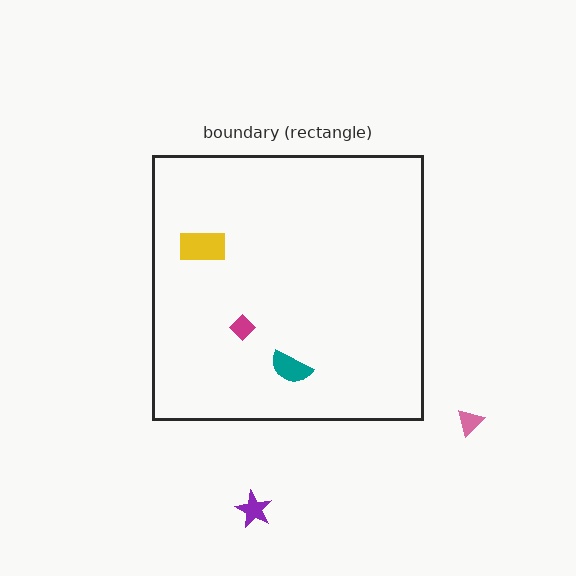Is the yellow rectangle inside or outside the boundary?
Inside.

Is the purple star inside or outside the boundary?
Outside.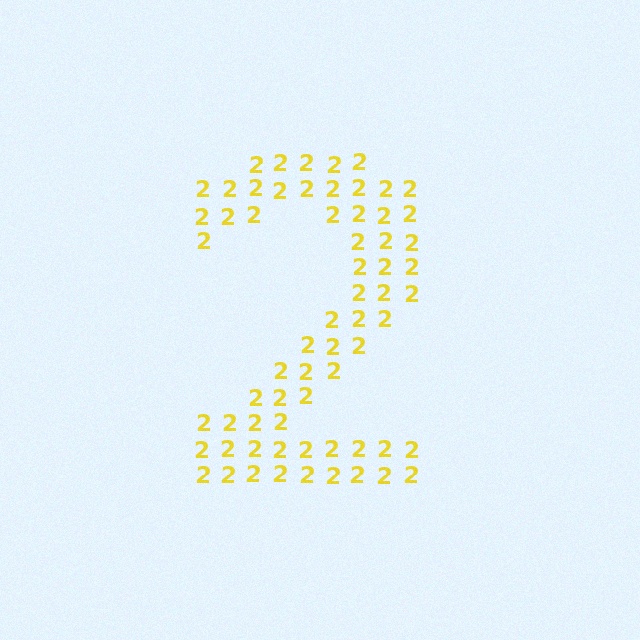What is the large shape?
The large shape is the digit 2.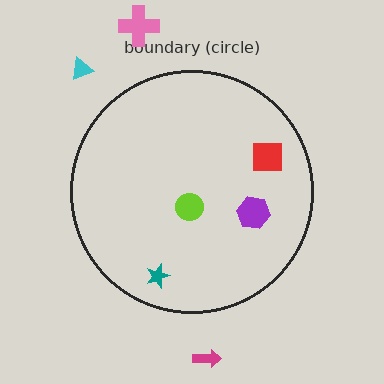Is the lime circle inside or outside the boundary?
Inside.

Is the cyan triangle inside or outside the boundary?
Outside.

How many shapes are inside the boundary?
4 inside, 3 outside.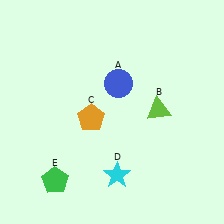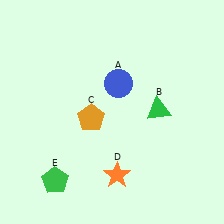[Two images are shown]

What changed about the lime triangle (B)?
In Image 1, B is lime. In Image 2, it changed to green.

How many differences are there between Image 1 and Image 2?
There are 2 differences between the two images.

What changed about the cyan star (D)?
In Image 1, D is cyan. In Image 2, it changed to orange.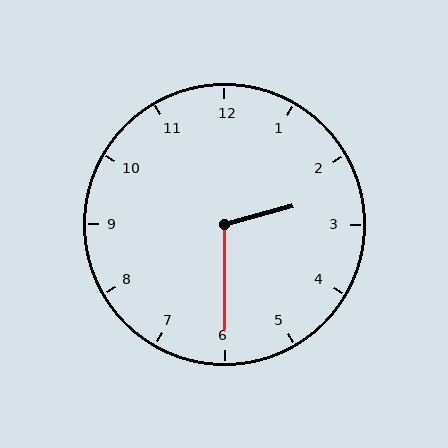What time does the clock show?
2:30.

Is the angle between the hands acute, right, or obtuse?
It is obtuse.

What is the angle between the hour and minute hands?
Approximately 105 degrees.